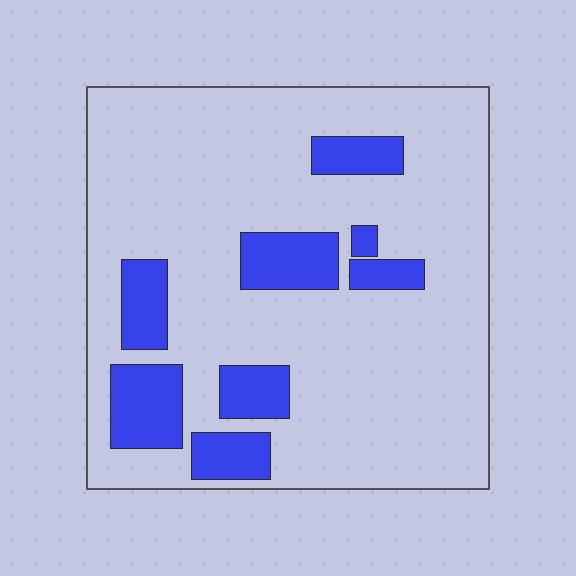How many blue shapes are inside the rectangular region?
8.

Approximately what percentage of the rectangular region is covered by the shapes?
Approximately 20%.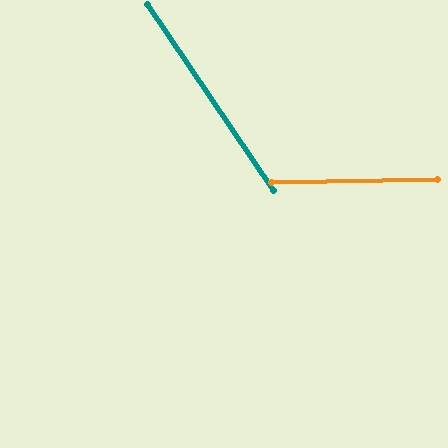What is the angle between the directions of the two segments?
Approximately 57 degrees.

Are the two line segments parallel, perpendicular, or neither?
Neither parallel nor perpendicular — they differ by about 57°.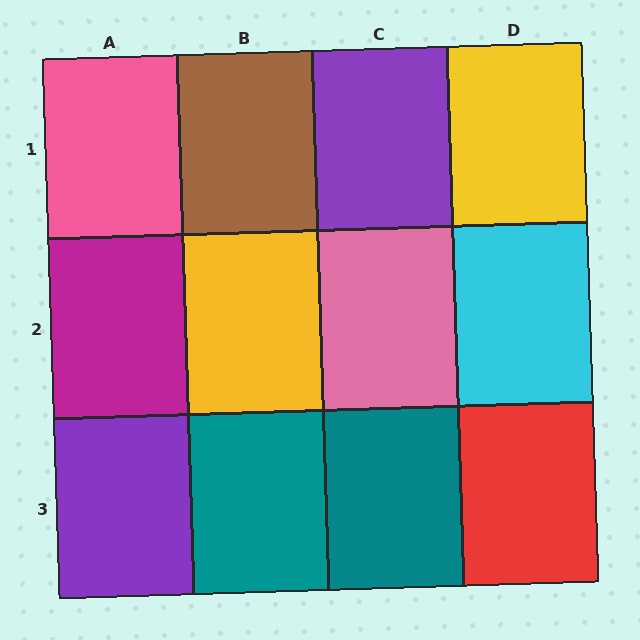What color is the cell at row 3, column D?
Red.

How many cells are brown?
1 cell is brown.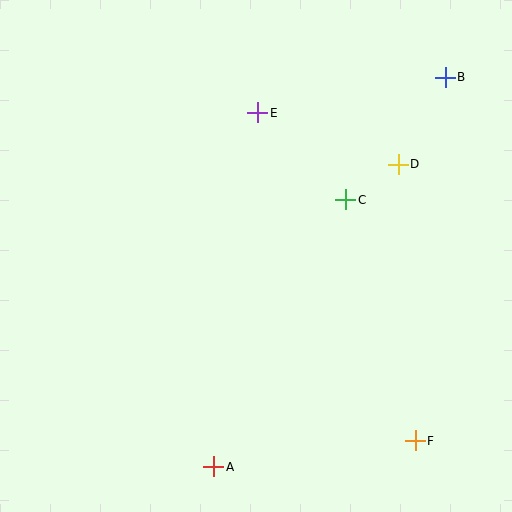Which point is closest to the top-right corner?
Point B is closest to the top-right corner.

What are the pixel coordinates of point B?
Point B is at (445, 77).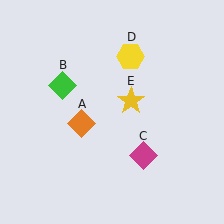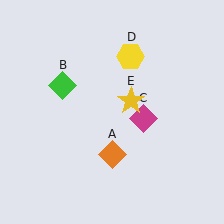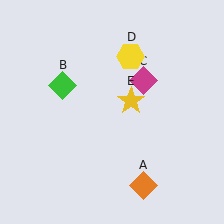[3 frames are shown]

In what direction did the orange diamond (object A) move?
The orange diamond (object A) moved down and to the right.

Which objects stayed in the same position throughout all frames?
Green diamond (object B) and yellow hexagon (object D) and yellow star (object E) remained stationary.